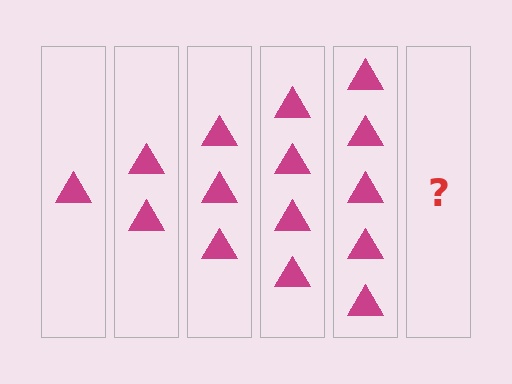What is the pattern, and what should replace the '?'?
The pattern is that each step adds one more triangle. The '?' should be 6 triangles.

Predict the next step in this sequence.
The next step is 6 triangles.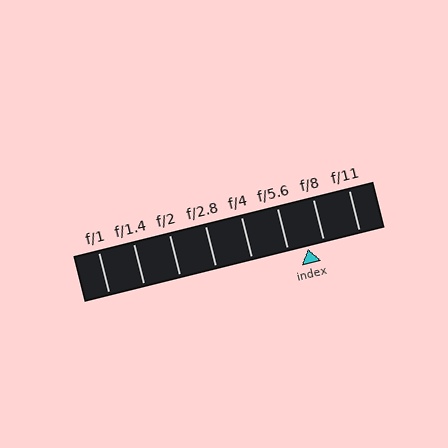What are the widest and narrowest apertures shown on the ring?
The widest aperture shown is f/1 and the narrowest is f/11.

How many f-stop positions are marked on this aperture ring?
There are 8 f-stop positions marked.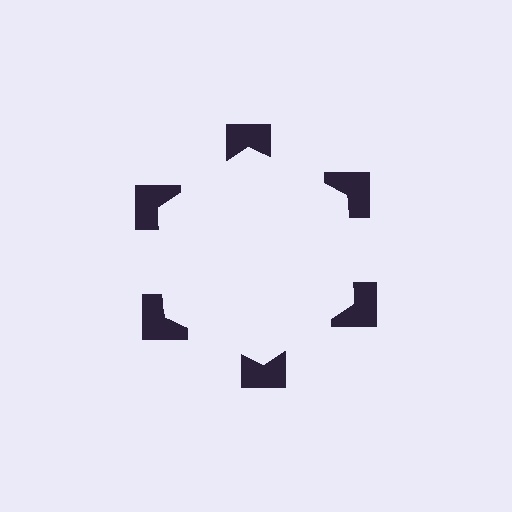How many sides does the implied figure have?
6 sides.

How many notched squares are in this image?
There are 6 — one at each vertex of the illusory hexagon.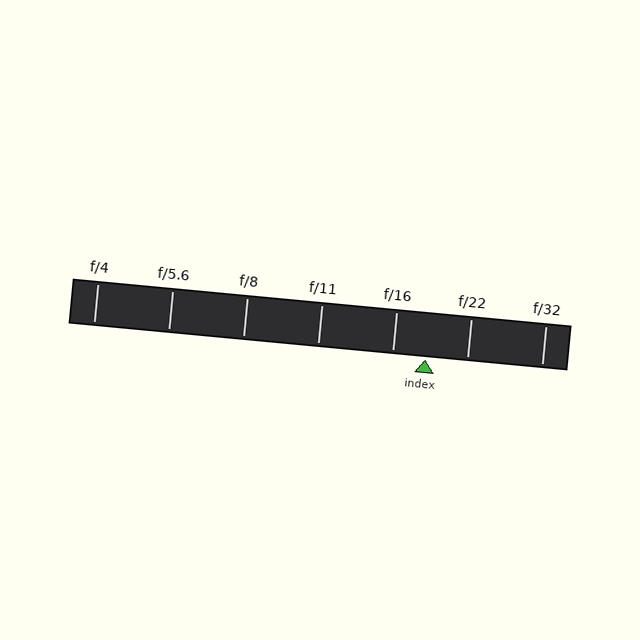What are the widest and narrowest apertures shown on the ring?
The widest aperture shown is f/4 and the narrowest is f/32.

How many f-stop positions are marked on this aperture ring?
There are 7 f-stop positions marked.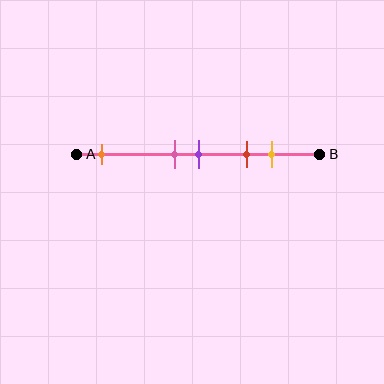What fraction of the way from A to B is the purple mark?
The purple mark is approximately 50% (0.5) of the way from A to B.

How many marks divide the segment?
There are 5 marks dividing the segment.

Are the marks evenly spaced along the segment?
No, the marks are not evenly spaced.